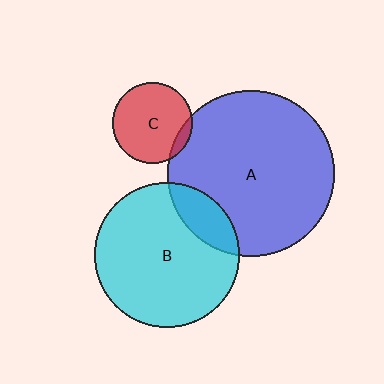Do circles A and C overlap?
Yes.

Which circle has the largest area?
Circle A (blue).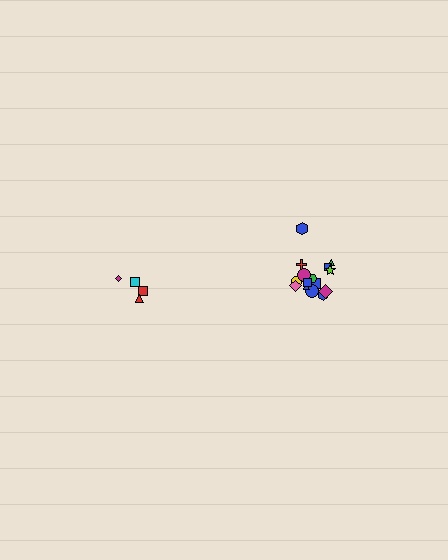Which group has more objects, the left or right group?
The right group.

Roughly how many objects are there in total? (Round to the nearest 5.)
Roughly 20 objects in total.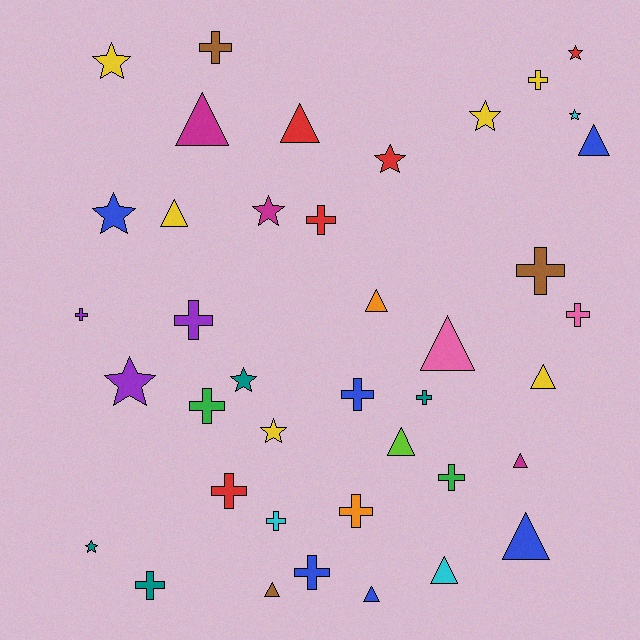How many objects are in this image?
There are 40 objects.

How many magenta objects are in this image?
There are 3 magenta objects.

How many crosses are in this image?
There are 16 crosses.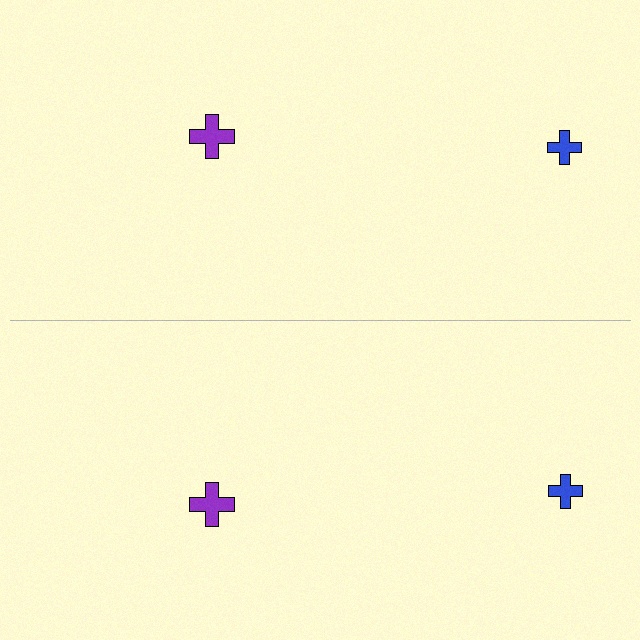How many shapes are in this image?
There are 4 shapes in this image.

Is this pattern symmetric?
Yes, this pattern has bilateral (reflection) symmetry.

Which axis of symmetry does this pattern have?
The pattern has a horizontal axis of symmetry running through the center of the image.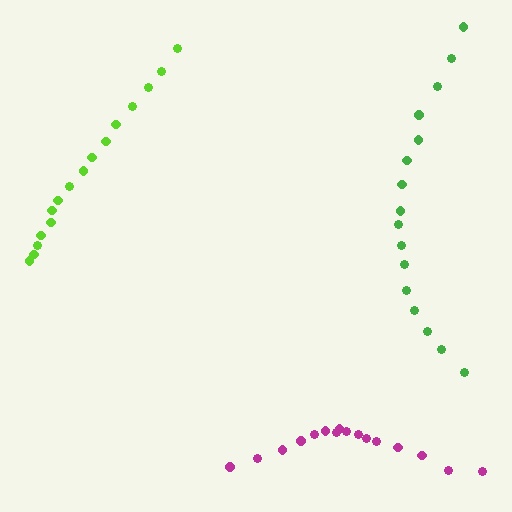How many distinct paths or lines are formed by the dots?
There are 3 distinct paths.